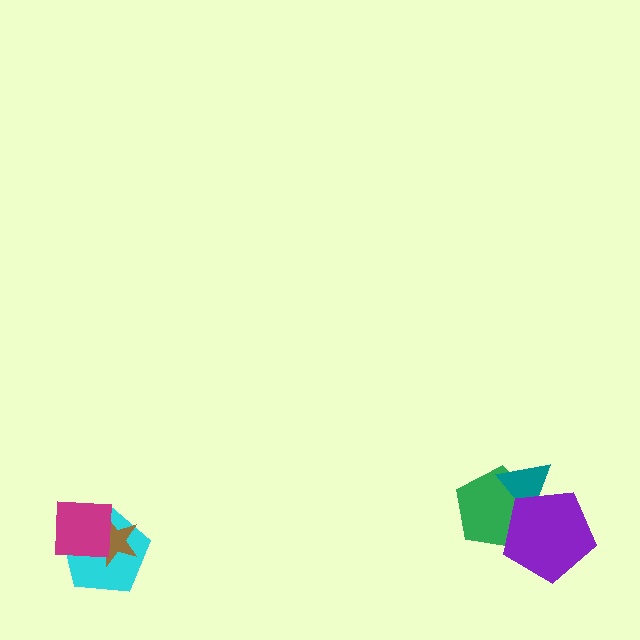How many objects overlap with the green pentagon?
2 objects overlap with the green pentagon.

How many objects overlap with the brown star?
2 objects overlap with the brown star.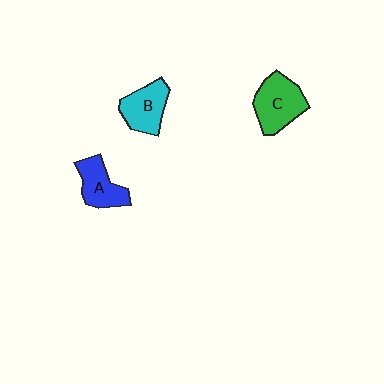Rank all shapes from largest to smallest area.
From largest to smallest: C (green), B (cyan), A (blue).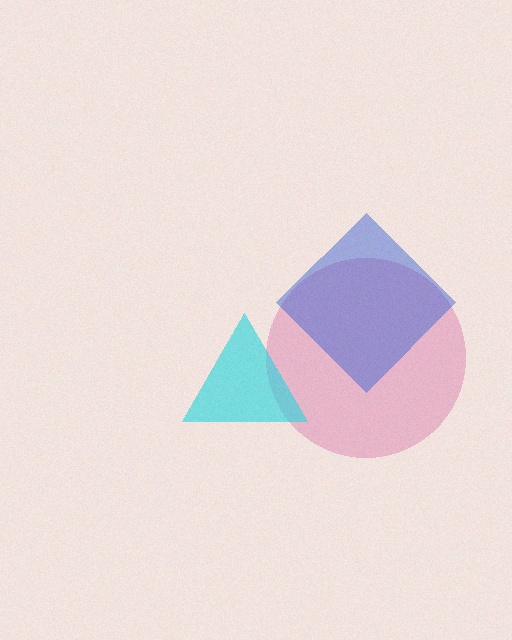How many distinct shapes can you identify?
There are 3 distinct shapes: a pink circle, a cyan triangle, a blue diamond.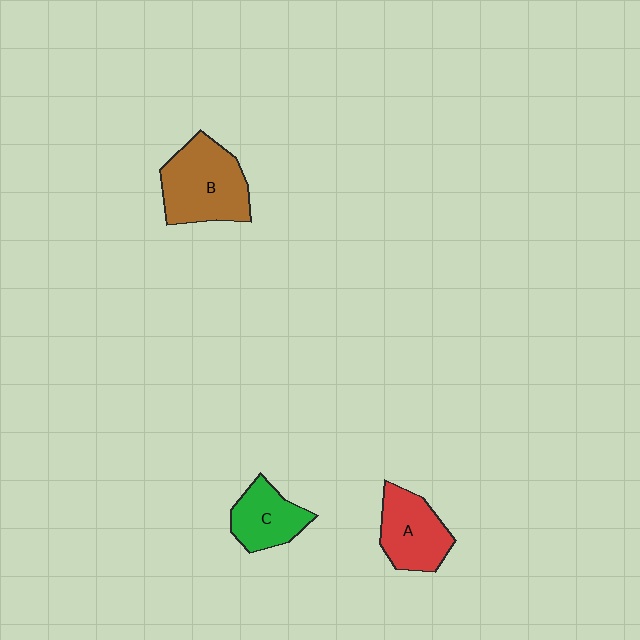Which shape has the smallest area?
Shape C (green).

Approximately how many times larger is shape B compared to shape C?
Approximately 1.6 times.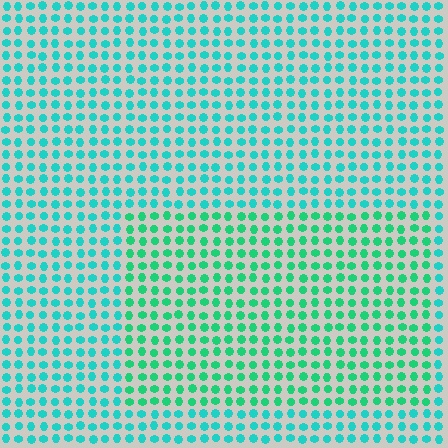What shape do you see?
I see a rectangle.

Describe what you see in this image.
The image is filled with small cyan elements in a uniform arrangement. A rectangle-shaped region is visible where the elements are tinted to a slightly different hue, forming a subtle color boundary.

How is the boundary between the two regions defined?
The boundary is defined purely by a slight shift in hue (about 26 degrees). Spacing, size, and orientation are identical on both sides.